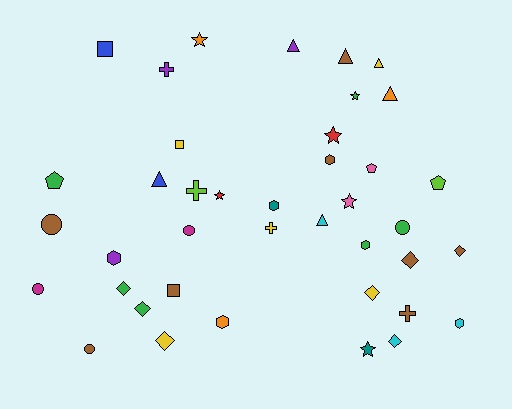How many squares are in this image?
There are 3 squares.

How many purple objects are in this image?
There are 3 purple objects.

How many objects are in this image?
There are 40 objects.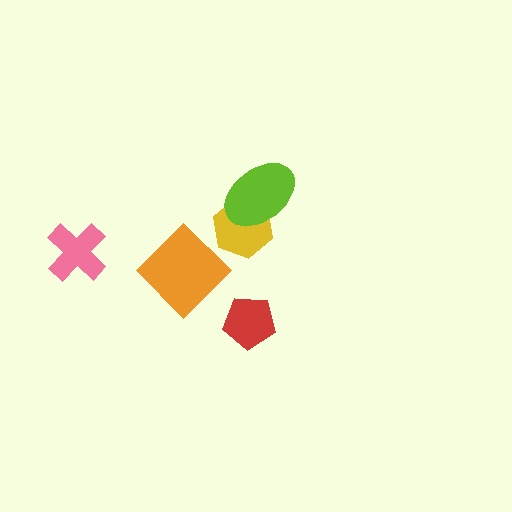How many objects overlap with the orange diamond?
0 objects overlap with the orange diamond.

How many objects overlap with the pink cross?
0 objects overlap with the pink cross.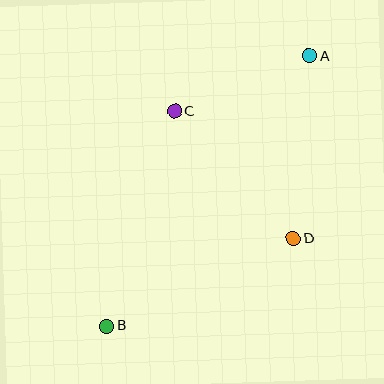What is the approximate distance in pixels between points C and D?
The distance between C and D is approximately 174 pixels.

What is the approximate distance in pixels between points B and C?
The distance between B and C is approximately 225 pixels.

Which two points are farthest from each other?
Points A and B are farthest from each other.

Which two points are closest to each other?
Points A and C are closest to each other.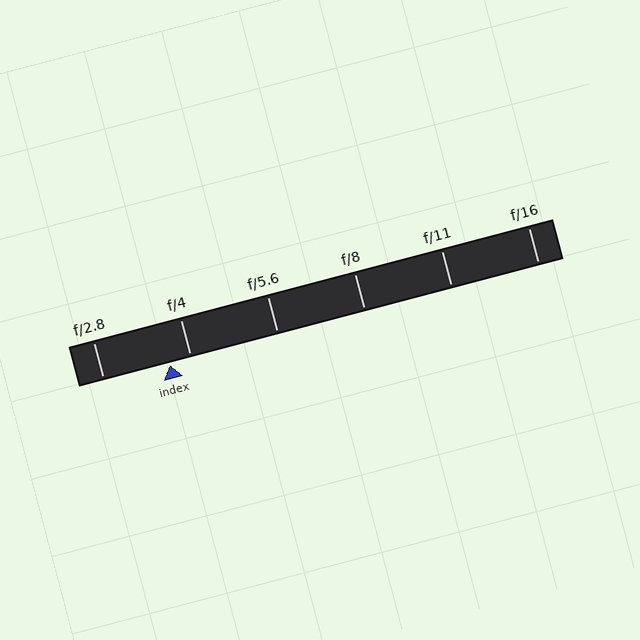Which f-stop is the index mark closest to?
The index mark is closest to f/4.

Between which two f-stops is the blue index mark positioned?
The index mark is between f/2.8 and f/4.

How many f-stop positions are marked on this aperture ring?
There are 6 f-stop positions marked.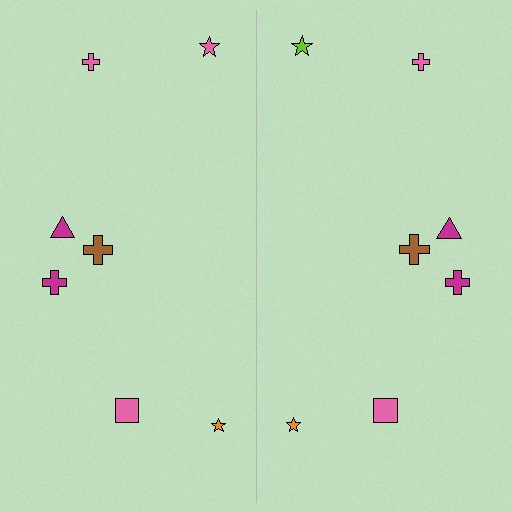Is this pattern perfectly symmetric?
No, the pattern is not perfectly symmetric. The lime star on the right side breaks the symmetry — its mirror counterpart is pink.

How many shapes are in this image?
There are 14 shapes in this image.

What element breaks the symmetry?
The lime star on the right side breaks the symmetry — its mirror counterpart is pink.